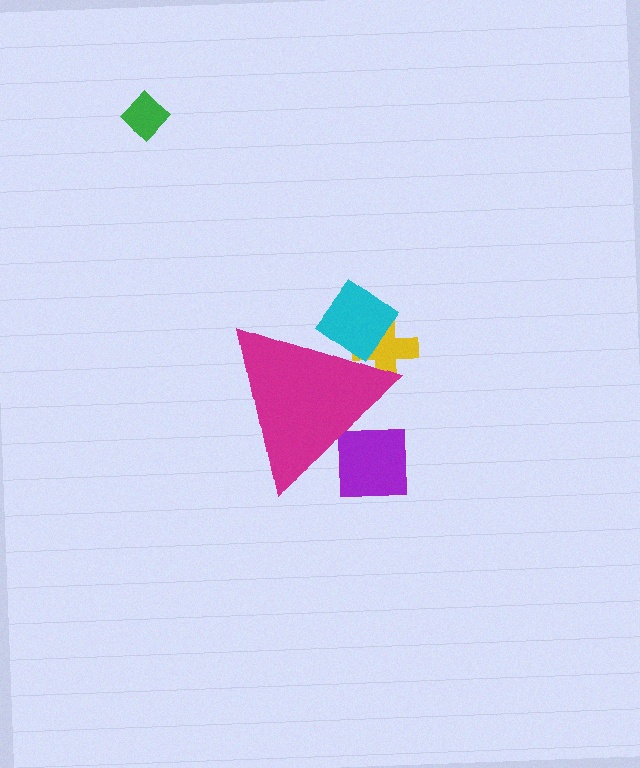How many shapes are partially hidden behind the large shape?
3 shapes are partially hidden.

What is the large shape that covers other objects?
A magenta triangle.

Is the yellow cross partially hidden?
Yes, the yellow cross is partially hidden behind the magenta triangle.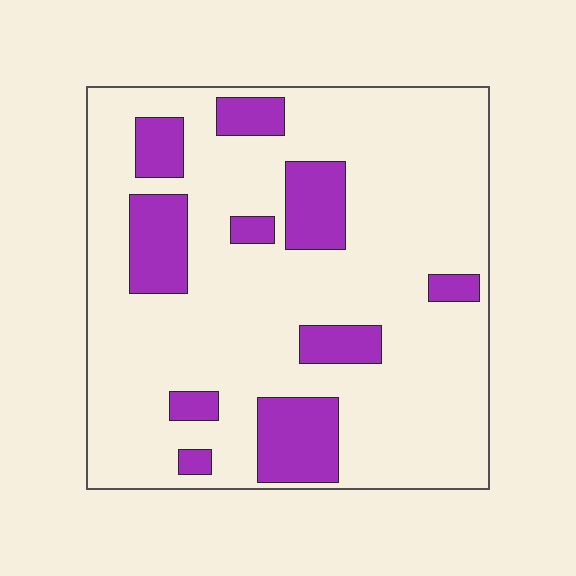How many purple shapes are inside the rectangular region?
10.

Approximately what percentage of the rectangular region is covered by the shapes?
Approximately 20%.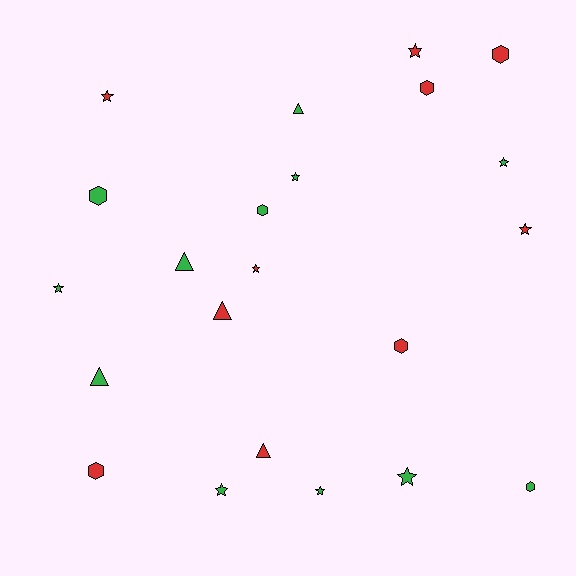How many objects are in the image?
There are 22 objects.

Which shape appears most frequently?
Star, with 10 objects.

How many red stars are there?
There are 4 red stars.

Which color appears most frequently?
Green, with 12 objects.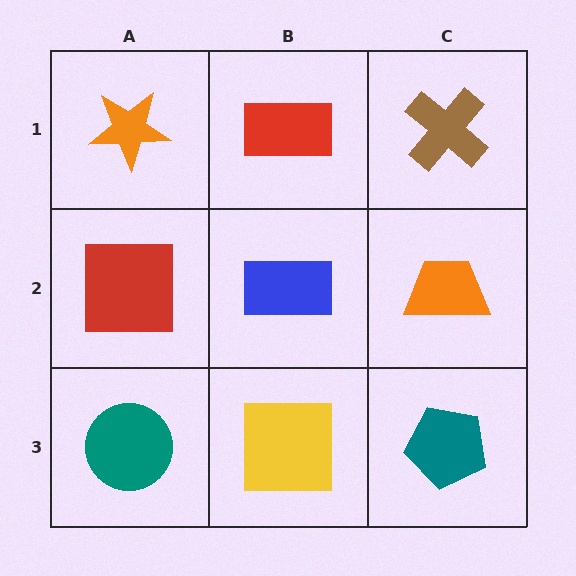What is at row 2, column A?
A red square.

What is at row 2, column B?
A blue rectangle.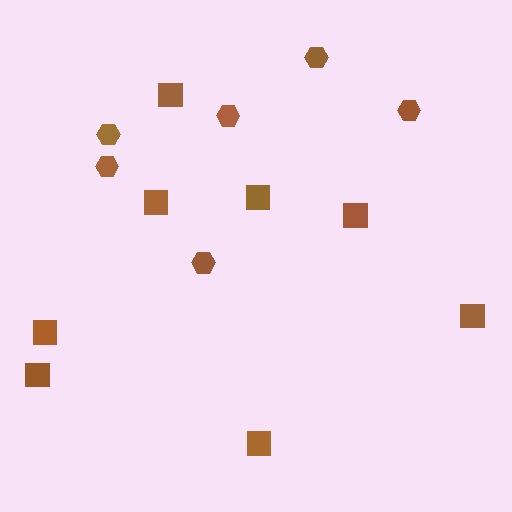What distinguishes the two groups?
There are 2 groups: one group of squares (8) and one group of hexagons (6).